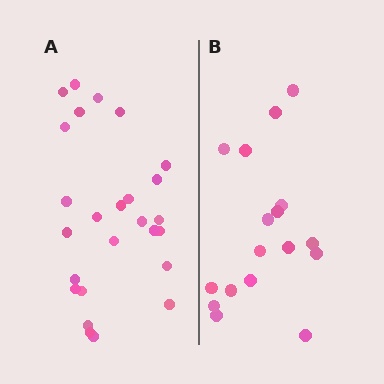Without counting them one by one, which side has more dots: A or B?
Region A (the left region) has more dots.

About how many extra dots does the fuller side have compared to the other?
Region A has roughly 8 or so more dots than region B.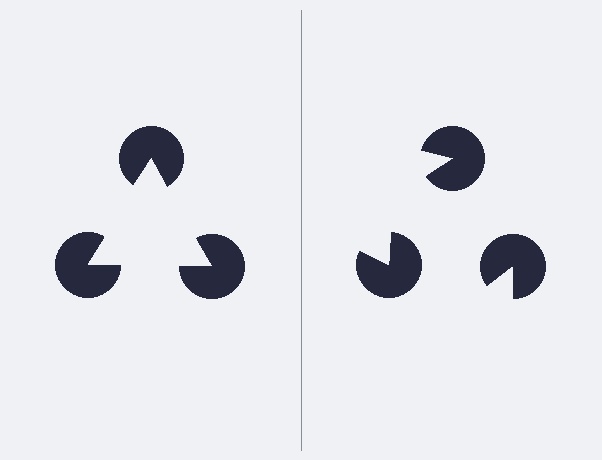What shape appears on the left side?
An illusory triangle.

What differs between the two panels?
The pac-man discs are positioned identically on both sides; only the wedge orientations differ. On the left they align to a triangle; on the right they are misaligned.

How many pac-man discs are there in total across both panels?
6 — 3 on each side.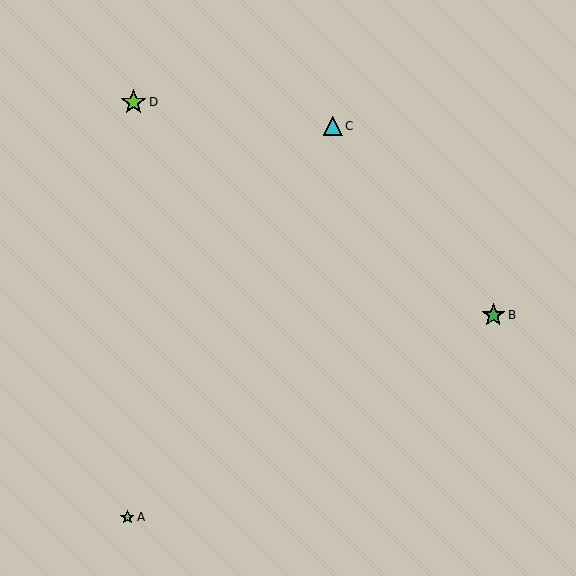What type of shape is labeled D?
Shape D is a lime star.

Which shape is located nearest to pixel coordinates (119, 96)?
The lime star (labeled D) at (133, 102) is nearest to that location.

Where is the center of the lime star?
The center of the lime star is at (127, 517).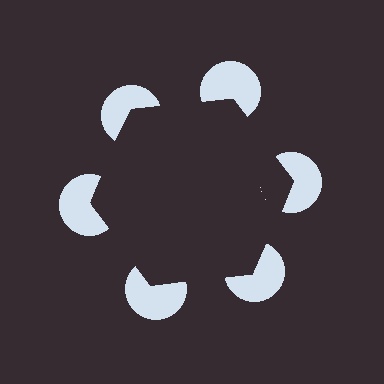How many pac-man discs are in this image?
There are 6 — one at each vertex of the illusory hexagon.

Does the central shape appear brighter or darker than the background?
It typically appears slightly darker than the background, even though no actual brightness change is drawn.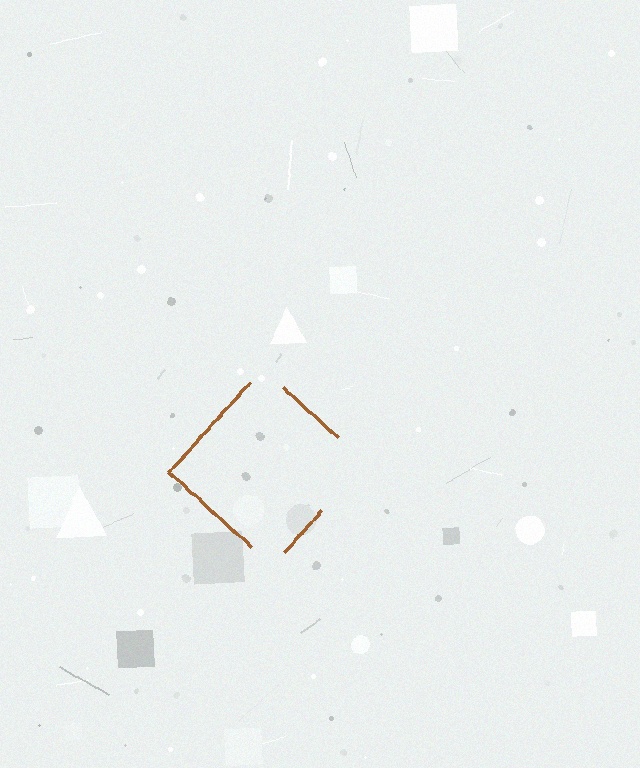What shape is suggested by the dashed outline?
The dashed outline suggests a diamond.